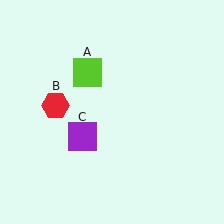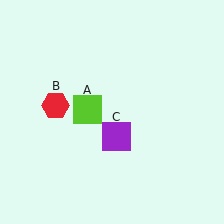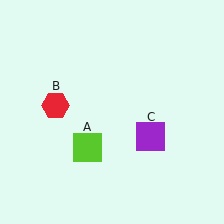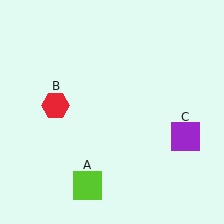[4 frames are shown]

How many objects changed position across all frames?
2 objects changed position: lime square (object A), purple square (object C).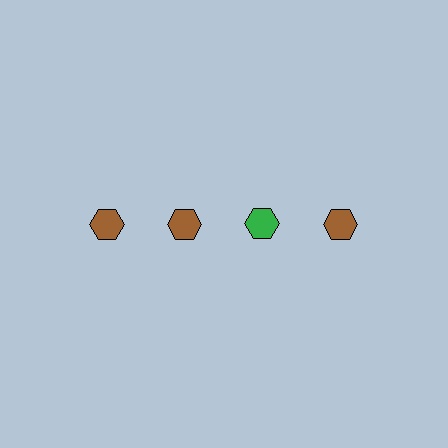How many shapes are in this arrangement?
There are 4 shapes arranged in a grid pattern.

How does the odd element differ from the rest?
It has a different color: green instead of brown.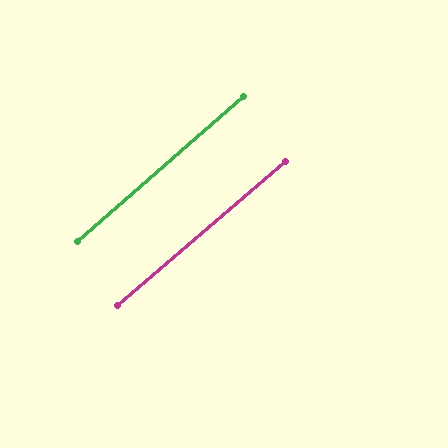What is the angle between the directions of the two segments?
Approximately 0 degrees.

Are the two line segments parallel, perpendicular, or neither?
Parallel — their directions differ by only 0.5°.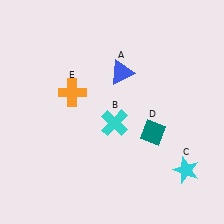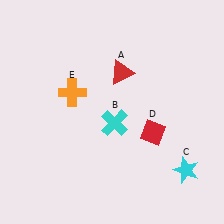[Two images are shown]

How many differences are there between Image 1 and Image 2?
There are 2 differences between the two images.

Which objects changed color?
A changed from blue to red. D changed from teal to red.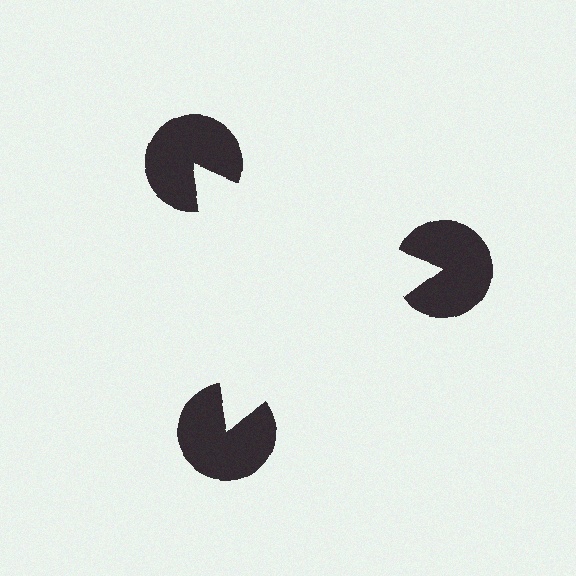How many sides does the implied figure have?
3 sides.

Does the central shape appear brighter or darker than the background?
It typically appears slightly brighter than the background, even though no actual brightness change is drawn.